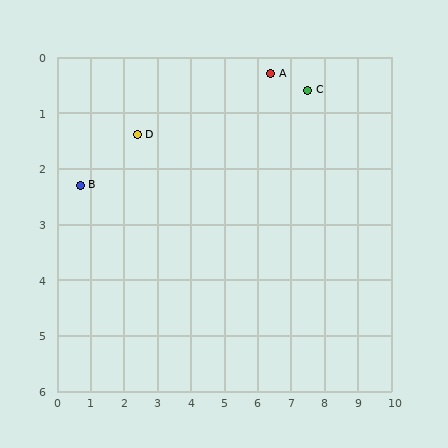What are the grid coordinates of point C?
Point C is at approximately (7.5, 0.6).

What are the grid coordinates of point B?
Point B is at approximately (0.7, 2.3).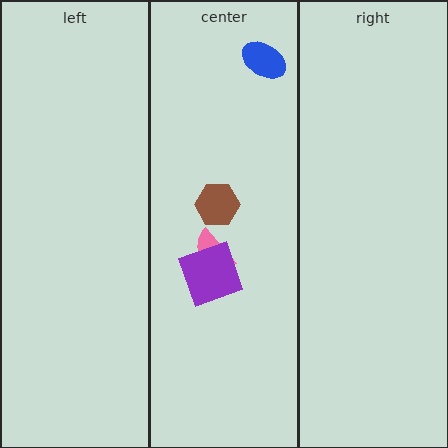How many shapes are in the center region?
4.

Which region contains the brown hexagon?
The center region.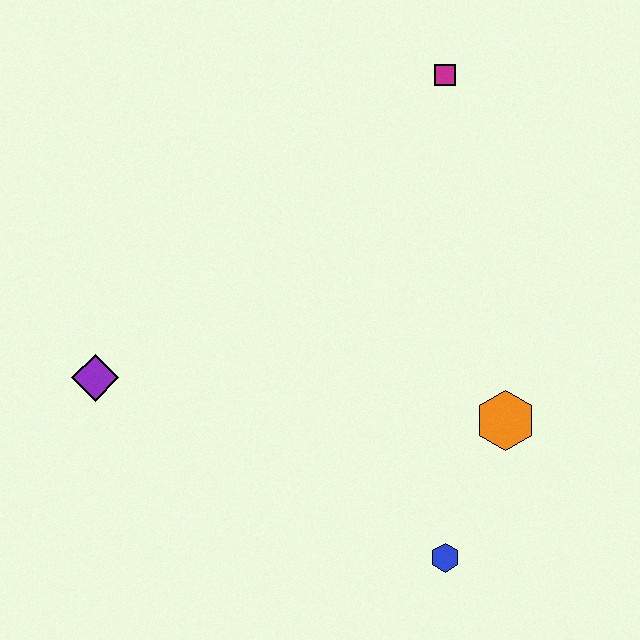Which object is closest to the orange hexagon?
The blue hexagon is closest to the orange hexagon.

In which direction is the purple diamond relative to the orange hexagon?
The purple diamond is to the left of the orange hexagon.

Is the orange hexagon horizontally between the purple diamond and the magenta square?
No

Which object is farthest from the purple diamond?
The magenta square is farthest from the purple diamond.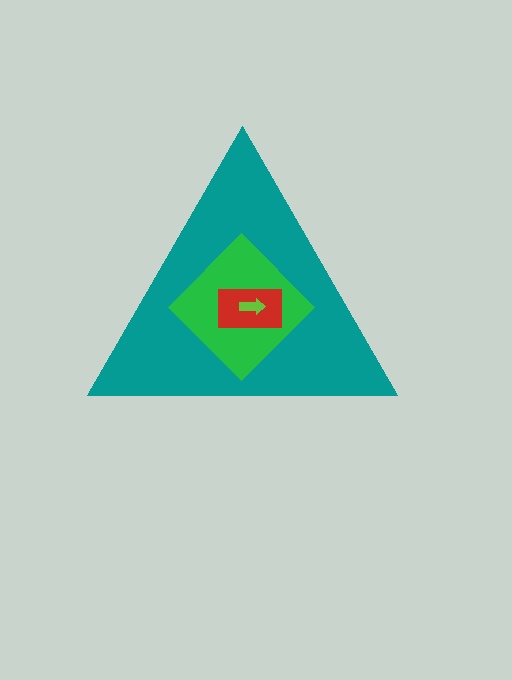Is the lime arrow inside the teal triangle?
Yes.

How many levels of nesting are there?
4.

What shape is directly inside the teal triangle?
The green diamond.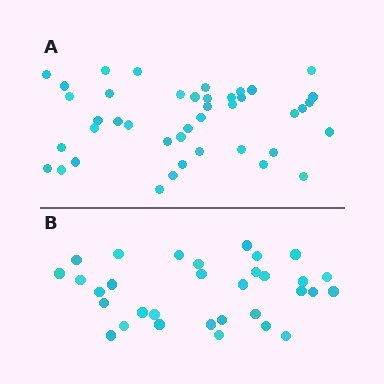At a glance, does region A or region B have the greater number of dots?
Region A (the top region) has more dots.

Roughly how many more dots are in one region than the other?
Region A has roughly 10 or so more dots than region B.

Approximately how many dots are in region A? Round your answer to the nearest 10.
About 40 dots. (The exact count is 42, which rounds to 40.)